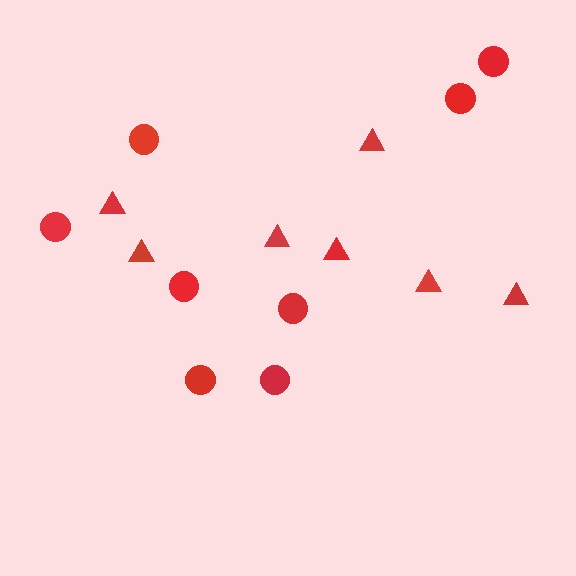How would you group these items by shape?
There are 2 groups: one group of triangles (7) and one group of circles (8).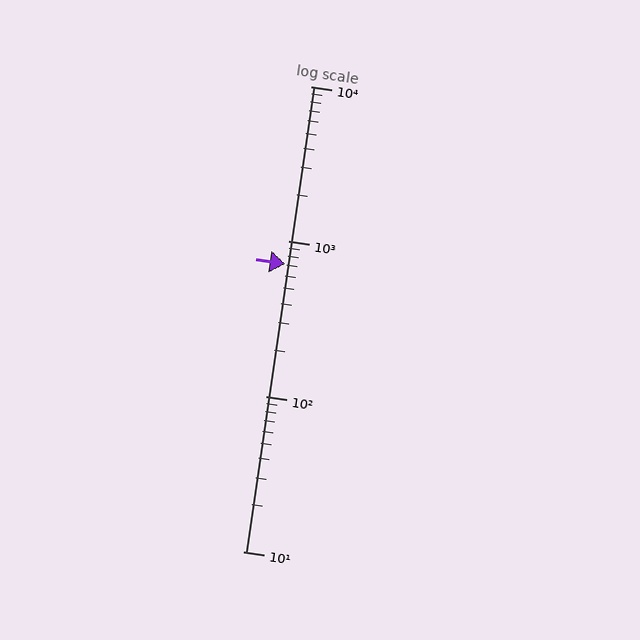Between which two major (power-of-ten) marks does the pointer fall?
The pointer is between 100 and 1000.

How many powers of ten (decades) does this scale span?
The scale spans 3 decades, from 10 to 10000.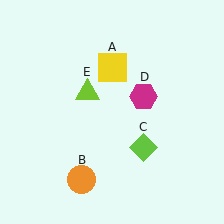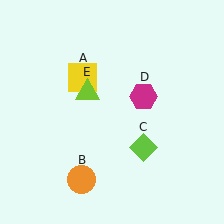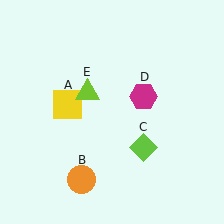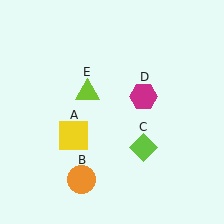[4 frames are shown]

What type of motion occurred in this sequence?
The yellow square (object A) rotated counterclockwise around the center of the scene.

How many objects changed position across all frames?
1 object changed position: yellow square (object A).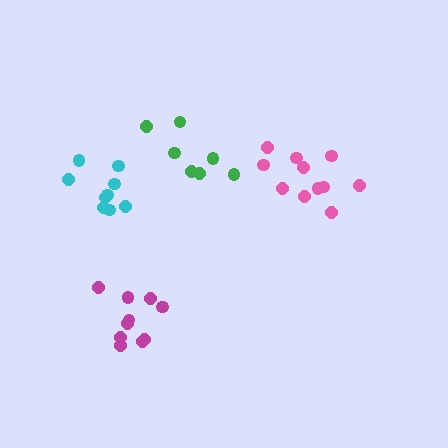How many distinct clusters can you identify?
There are 4 distinct clusters.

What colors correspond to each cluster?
The clusters are colored: pink, cyan, magenta, green.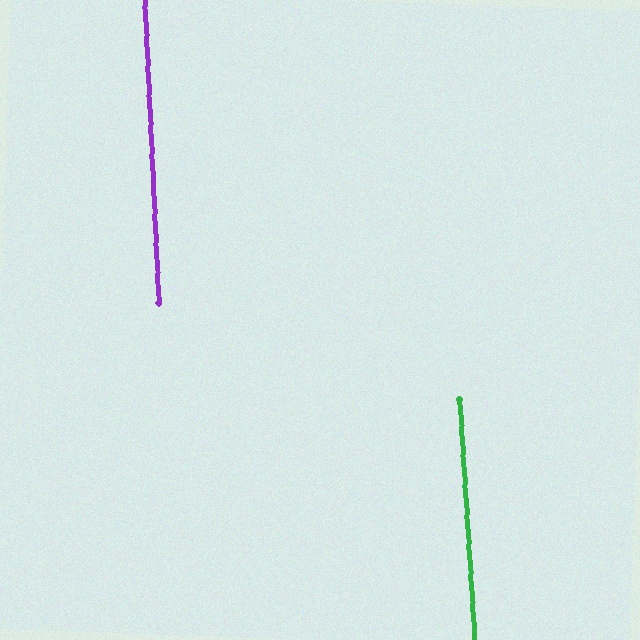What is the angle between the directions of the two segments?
Approximately 1 degree.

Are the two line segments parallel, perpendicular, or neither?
Parallel — their directions differ by only 0.9°.